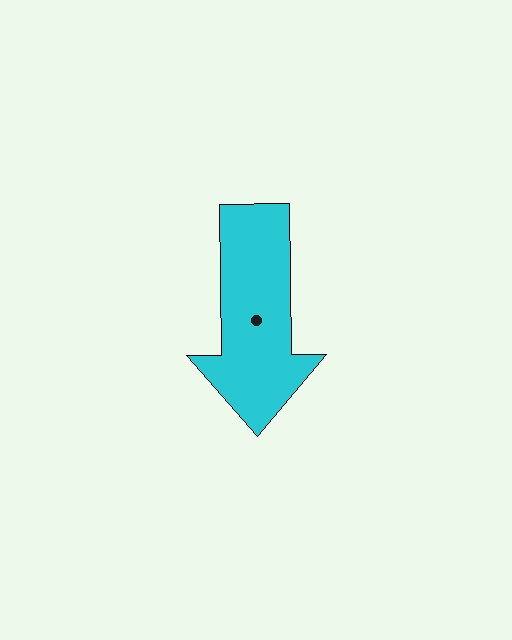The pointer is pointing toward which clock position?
Roughly 6 o'clock.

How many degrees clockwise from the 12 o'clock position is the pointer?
Approximately 179 degrees.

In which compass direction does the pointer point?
South.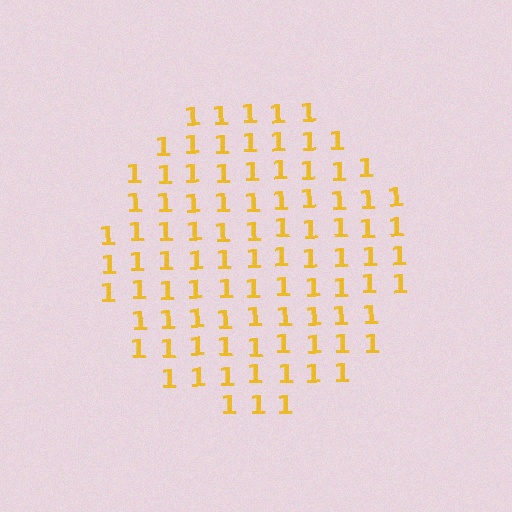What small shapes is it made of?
It is made of small digit 1's.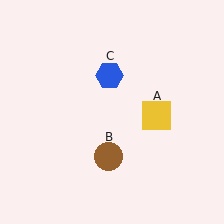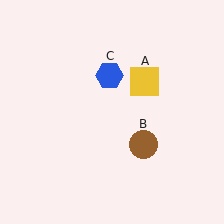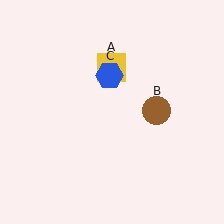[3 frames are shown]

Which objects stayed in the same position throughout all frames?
Blue hexagon (object C) remained stationary.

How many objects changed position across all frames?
2 objects changed position: yellow square (object A), brown circle (object B).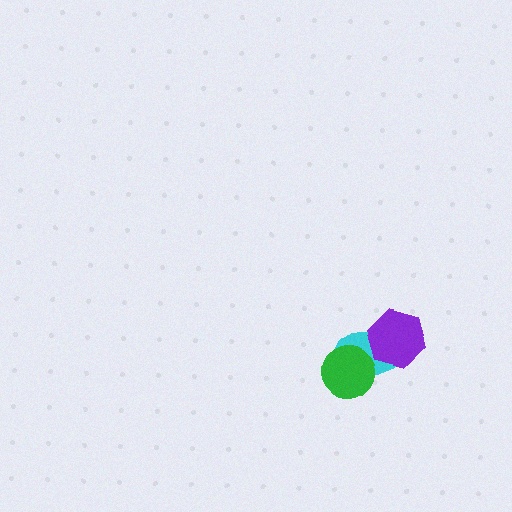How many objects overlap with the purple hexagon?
1 object overlaps with the purple hexagon.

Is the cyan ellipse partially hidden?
Yes, it is partially covered by another shape.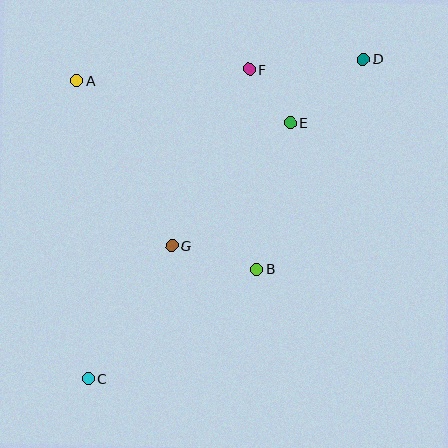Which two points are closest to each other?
Points E and F are closest to each other.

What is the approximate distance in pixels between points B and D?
The distance between B and D is approximately 235 pixels.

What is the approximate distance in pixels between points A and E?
The distance between A and E is approximately 218 pixels.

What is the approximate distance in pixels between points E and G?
The distance between E and G is approximately 171 pixels.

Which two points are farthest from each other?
Points C and D are farthest from each other.